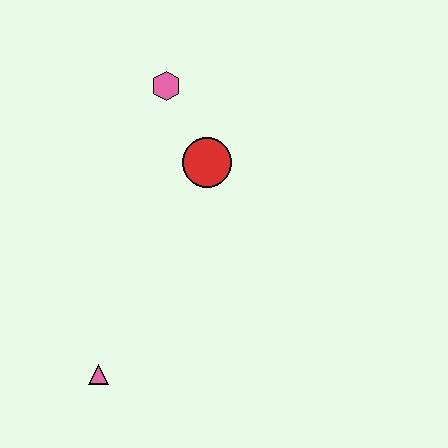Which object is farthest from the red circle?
The pink triangle is farthest from the red circle.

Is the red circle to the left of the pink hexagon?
No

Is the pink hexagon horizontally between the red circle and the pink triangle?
Yes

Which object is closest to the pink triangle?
The red circle is closest to the pink triangle.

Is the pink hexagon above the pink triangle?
Yes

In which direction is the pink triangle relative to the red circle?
The pink triangle is below the red circle.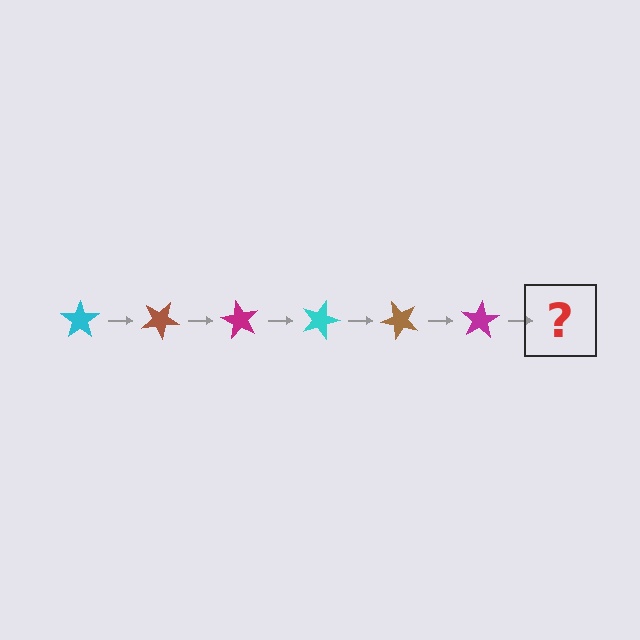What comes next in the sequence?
The next element should be a cyan star, rotated 180 degrees from the start.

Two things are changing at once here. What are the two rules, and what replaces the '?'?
The two rules are that it rotates 30 degrees each step and the color cycles through cyan, brown, and magenta. The '?' should be a cyan star, rotated 180 degrees from the start.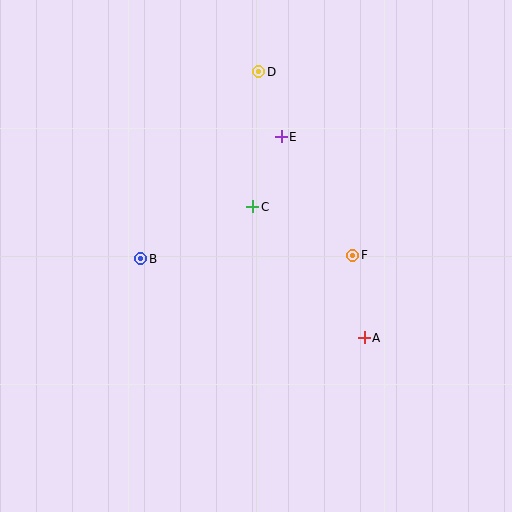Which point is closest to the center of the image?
Point C at (253, 207) is closest to the center.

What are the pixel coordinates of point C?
Point C is at (253, 207).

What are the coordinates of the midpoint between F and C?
The midpoint between F and C is at (303, 231).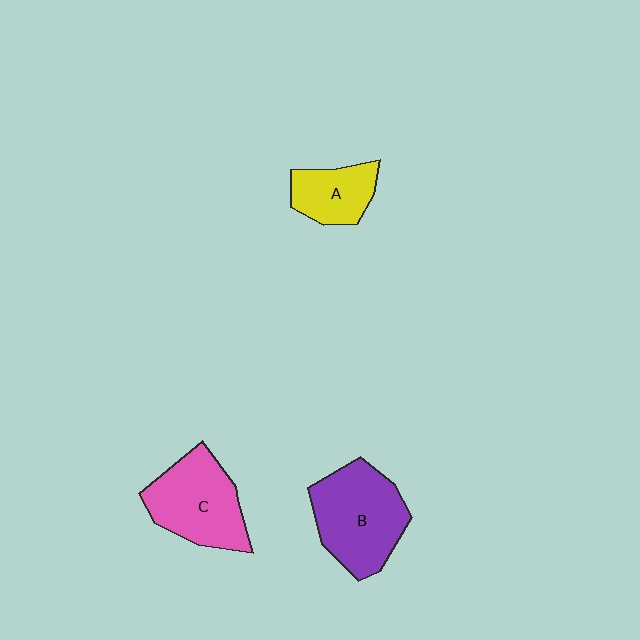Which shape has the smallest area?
Shape A (yellow).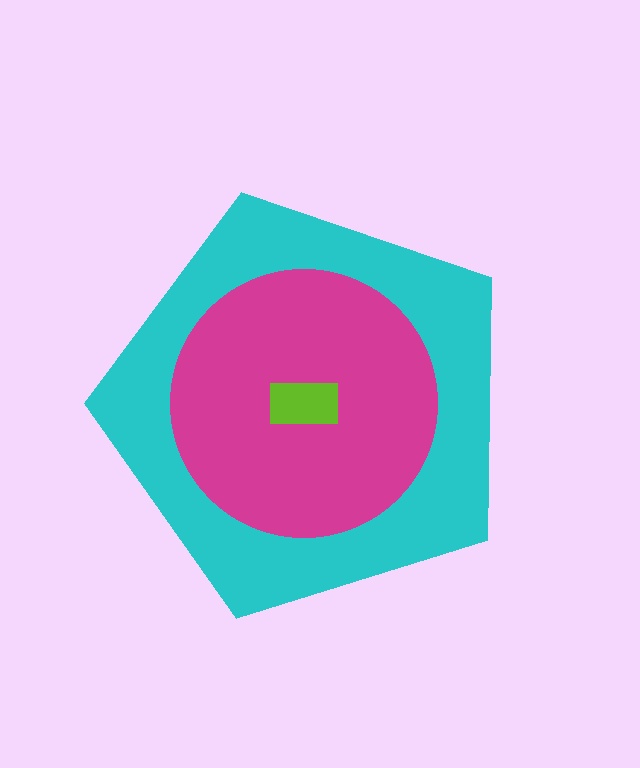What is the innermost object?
The lime rectangle.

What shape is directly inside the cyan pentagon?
The magenta circle.